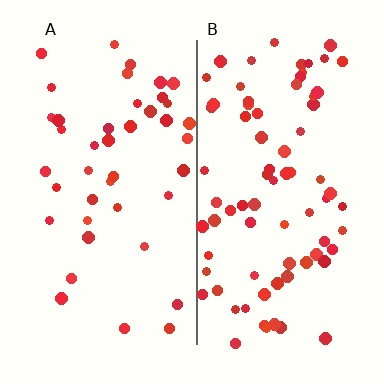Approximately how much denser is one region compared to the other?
Approximately 1.8× — region B over region A.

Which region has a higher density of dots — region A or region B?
B (the right).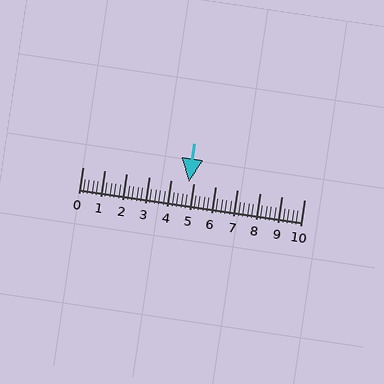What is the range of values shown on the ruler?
The ruler shows values from 0 to 10.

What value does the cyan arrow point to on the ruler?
The cyan arrow points to approximately 4.8.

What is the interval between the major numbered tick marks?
The major tick marks are spaced 1 units apart.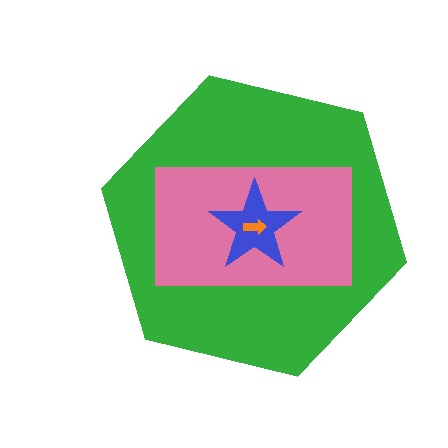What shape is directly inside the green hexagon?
The pink rectangle.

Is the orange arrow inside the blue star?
Yes.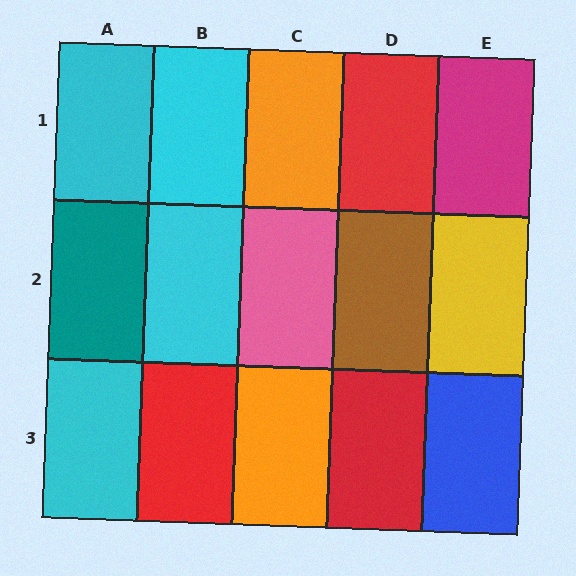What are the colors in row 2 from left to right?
Teal, cyan, pink, brown, yellow.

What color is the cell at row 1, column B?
Cyan.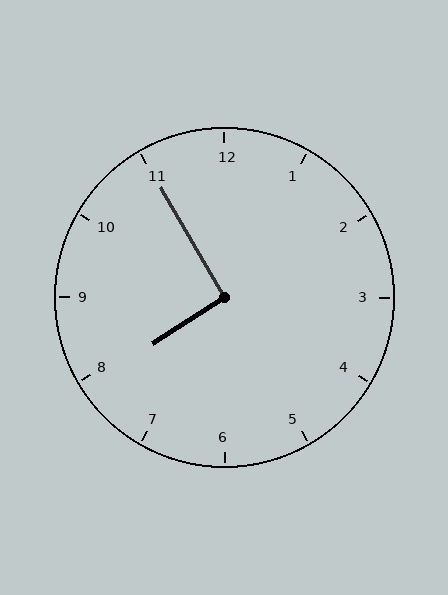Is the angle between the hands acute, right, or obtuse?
It is right.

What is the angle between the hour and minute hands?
Approximately 92 degrees.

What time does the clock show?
7:55.